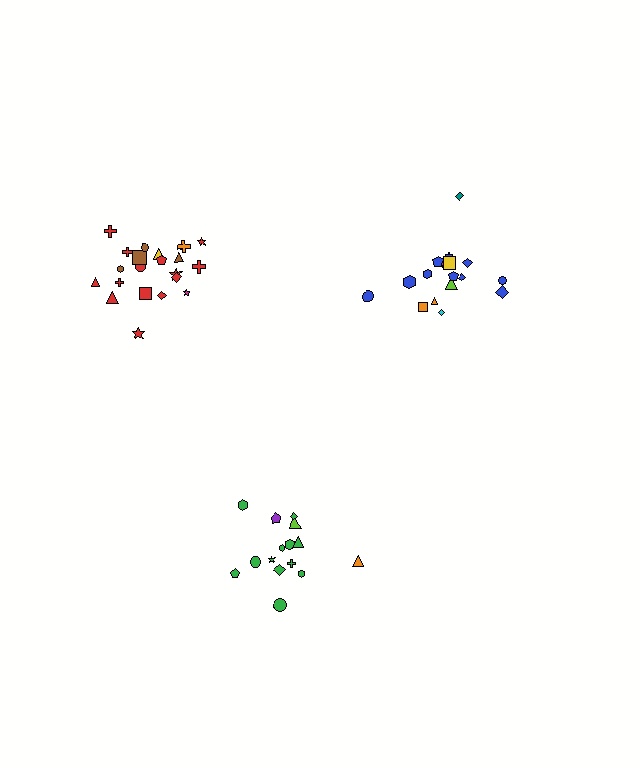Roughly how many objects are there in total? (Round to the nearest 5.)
Roughly 55 objects in total.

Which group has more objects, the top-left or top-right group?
The top-left group.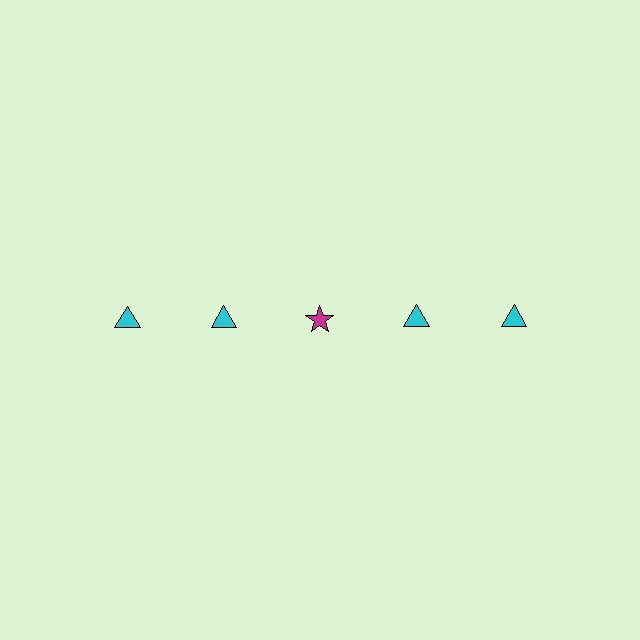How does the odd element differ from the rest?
It differs in both color (magenta instead of cyan) and shape (star instead of triangle).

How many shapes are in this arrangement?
There are 5 shapes arranged in a grid pattern.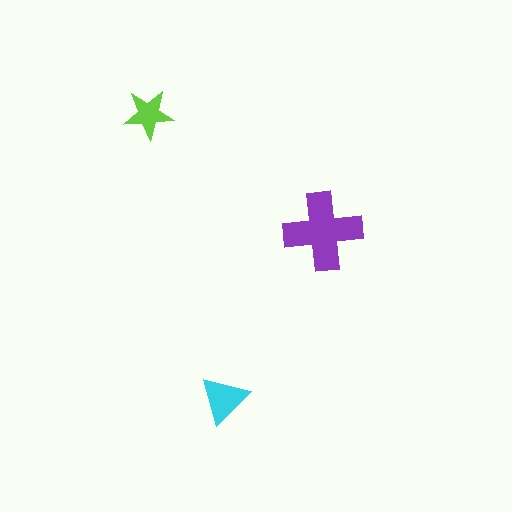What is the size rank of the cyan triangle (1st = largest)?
2nd.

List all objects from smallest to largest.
The lime star, the cyan triangle, the purple cross.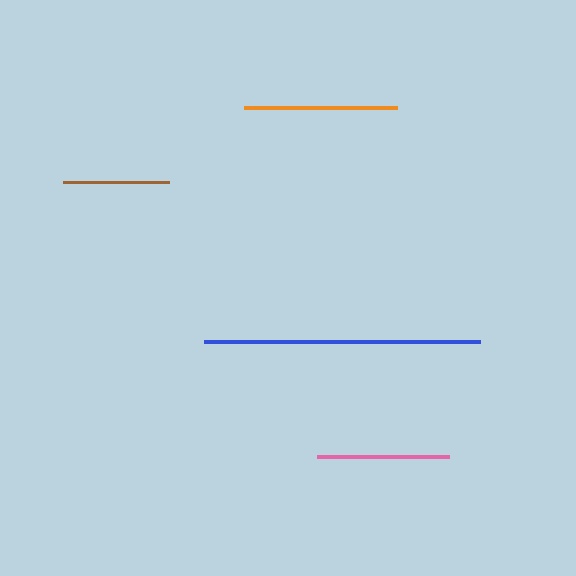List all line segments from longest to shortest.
From longest to shortest: blue, orange, pink, brown.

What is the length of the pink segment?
The pink segment is approximately 133 pixels long.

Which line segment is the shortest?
The brown line is the shortest at approximately 106 pixels.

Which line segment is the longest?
The blue line is the longest at approximately 276 pixels.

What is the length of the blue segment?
The blue segment is approximately 276 pixels long.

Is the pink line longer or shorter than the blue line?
The blue line is longer than the pink line.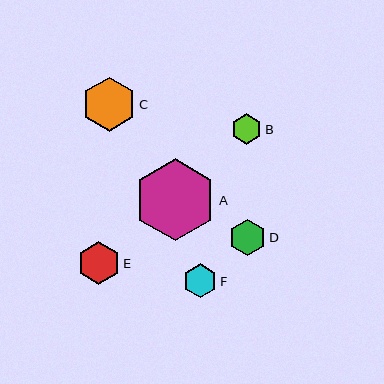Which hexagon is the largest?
Hexagon A is the largest with a size of approximately 82 pixels.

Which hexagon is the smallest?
Hexagon B is the smallest with a size of approximately 30 pixels.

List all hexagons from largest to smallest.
From largest to smallest: A, C, E, D, F, B.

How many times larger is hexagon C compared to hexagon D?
Hexagon C is approximately 1.5 times the size of hexagon D.